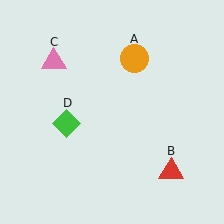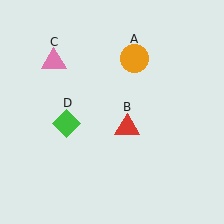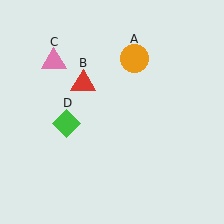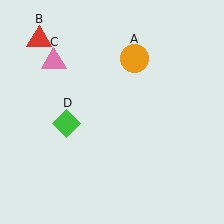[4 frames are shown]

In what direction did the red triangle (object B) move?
The red triangle (object B) moved up and to the left.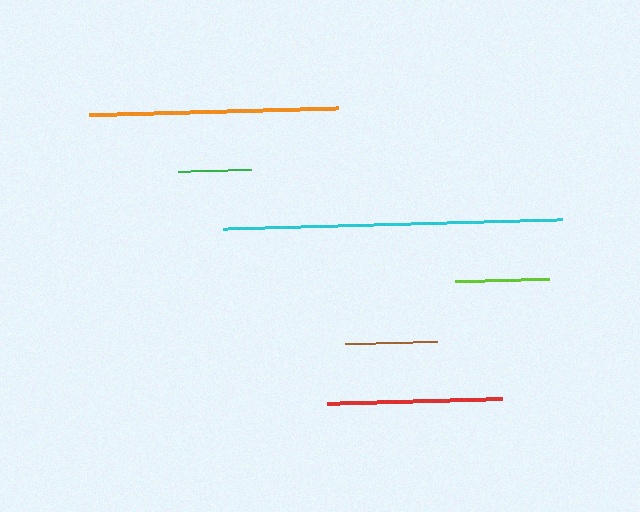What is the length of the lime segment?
The lime segment is approximately 94 pixels long.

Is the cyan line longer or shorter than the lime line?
The cyan line is longer than the lime line.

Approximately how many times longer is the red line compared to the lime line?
The red line is approximately 1.9 times the length of the lime line.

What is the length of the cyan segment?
The cyan segment is approximately 339 pixels long.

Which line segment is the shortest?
The green line is the shortest at approximately 73 pixels.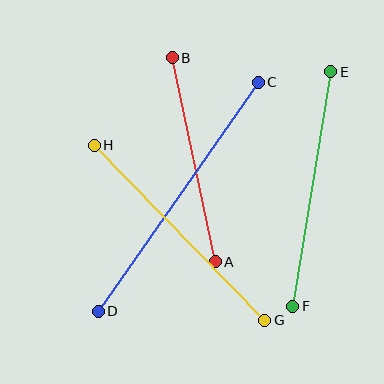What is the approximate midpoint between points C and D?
The midpoint is at approximately (178, 197) pixels.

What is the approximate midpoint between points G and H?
The midpoint is at approximately (179, 233) pixels.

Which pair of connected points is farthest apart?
Points C and D are farthest apart.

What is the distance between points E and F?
The distance is approximately 238 pixels.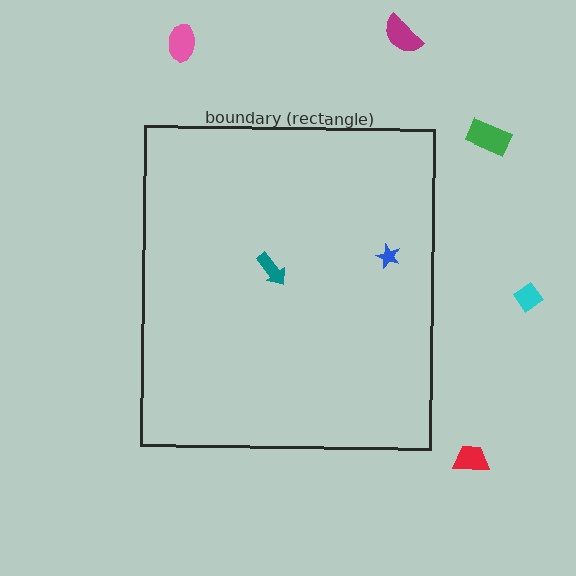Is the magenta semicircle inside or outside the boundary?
Outside.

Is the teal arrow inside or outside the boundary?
Inside.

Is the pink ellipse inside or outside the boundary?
Outside.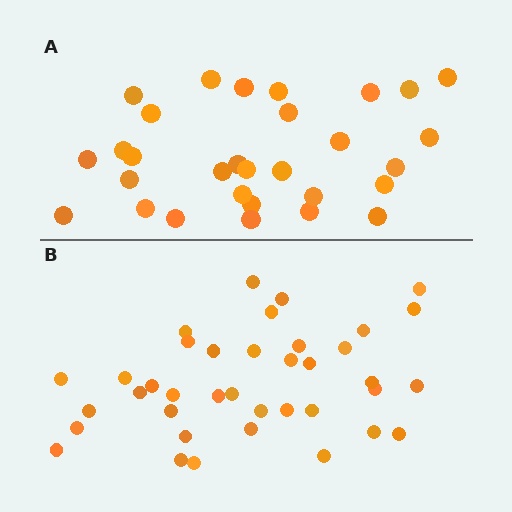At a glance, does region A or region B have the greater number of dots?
Region B (the bottom region) has more dots.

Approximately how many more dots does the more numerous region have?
Region B has roughly 8 or so more dots than region A.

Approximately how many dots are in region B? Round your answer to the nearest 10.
About 40 dots. (The exact count is 38, which rounds to 40.)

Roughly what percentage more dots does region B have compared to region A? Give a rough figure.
About 25% more.